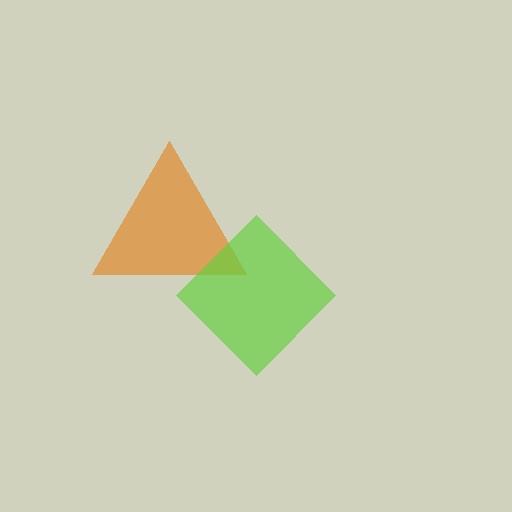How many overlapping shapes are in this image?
There are 2 overlapping shapes in the image.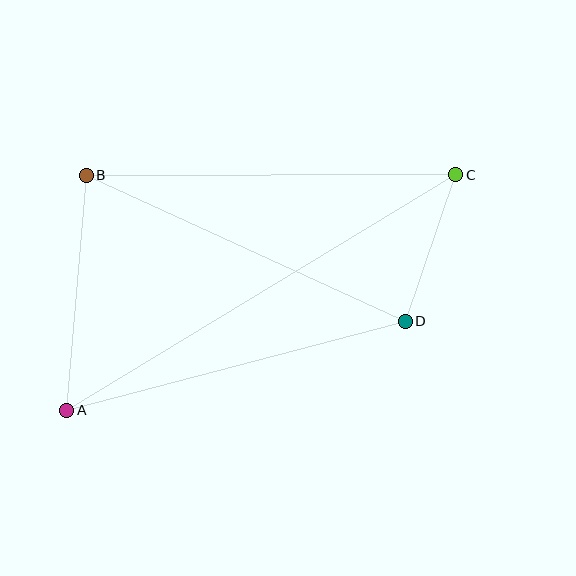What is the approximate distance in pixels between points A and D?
The distance between A and D is approximately 350 pixels.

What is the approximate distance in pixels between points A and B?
The distance between A and B is approximately 236 pixels.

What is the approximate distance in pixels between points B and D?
The distance between B and D is approximately 351 pixels.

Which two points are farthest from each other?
Points A and C are farthest from each other.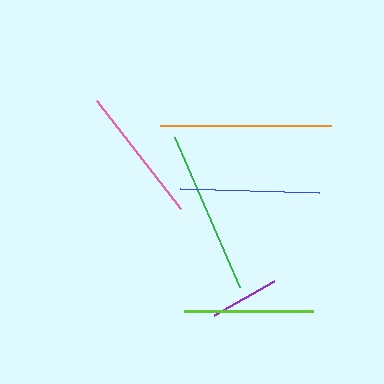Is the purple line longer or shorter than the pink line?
The pink line is longer than the purple line.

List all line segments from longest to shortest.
From longest to shortest: orange, green, blue, pink, lime, purple.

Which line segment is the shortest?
The purple line is the shortest at approximately 69 pixels.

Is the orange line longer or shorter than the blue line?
The orange line is longer than the blue line.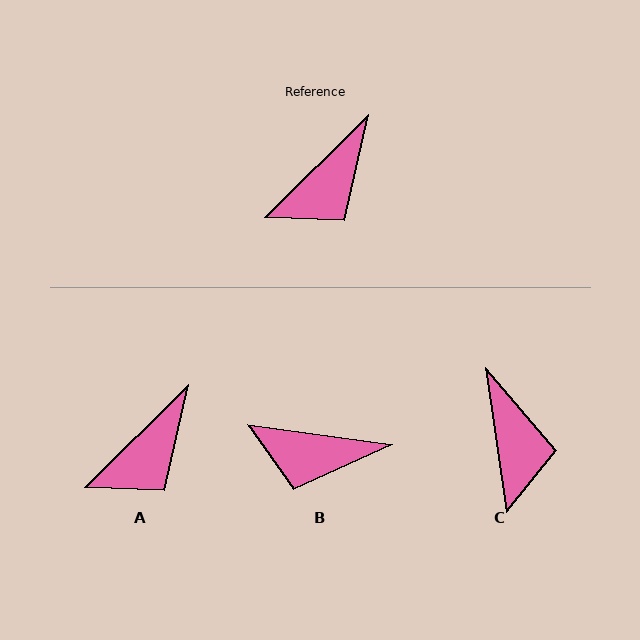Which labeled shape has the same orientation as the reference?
A.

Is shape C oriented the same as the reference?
No, it is off by about 53 degrees.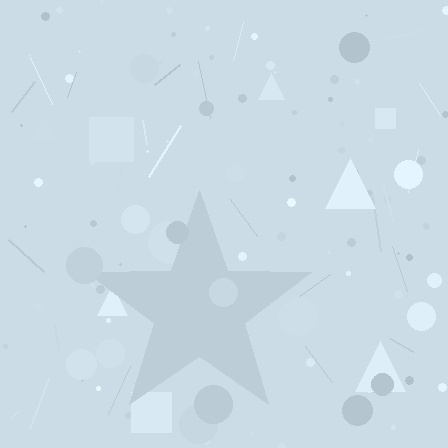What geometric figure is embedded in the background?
A star is embedded in the background.